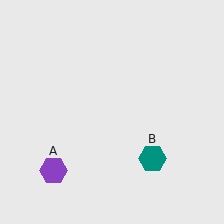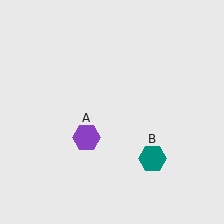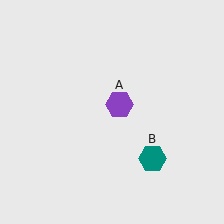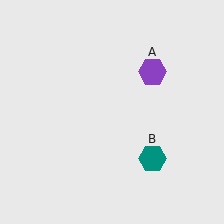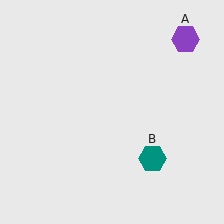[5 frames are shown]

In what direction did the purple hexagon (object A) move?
The purple hexagon (object A) moved up and to the right.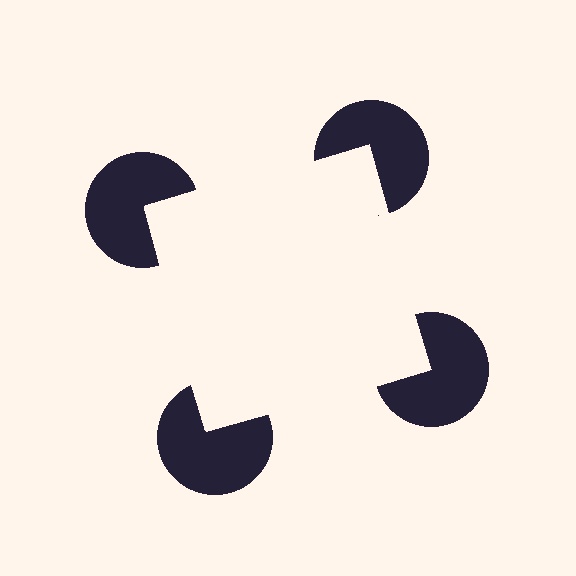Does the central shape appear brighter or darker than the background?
It typically appears slightly brighter than the background, even though no actual brightness change is drawn.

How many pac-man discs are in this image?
There are 4 — one at each vertex of the illusory square.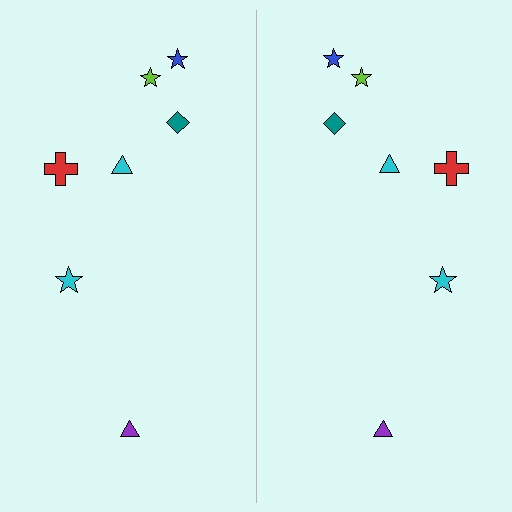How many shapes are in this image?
There are 14 shapes in this image.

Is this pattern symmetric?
Yes, this pattern has bilateral (reflection) symmetry.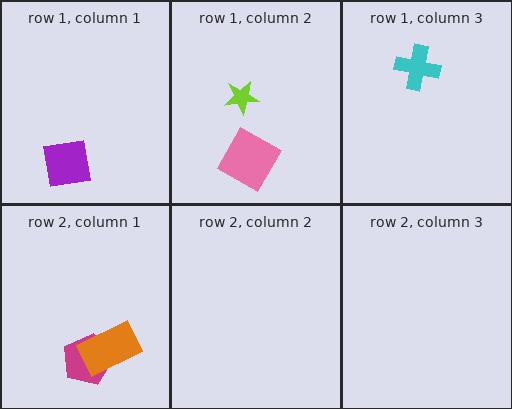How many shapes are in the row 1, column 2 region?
2.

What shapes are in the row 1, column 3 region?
The cyan cross.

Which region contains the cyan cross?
The row 1, column 3 region.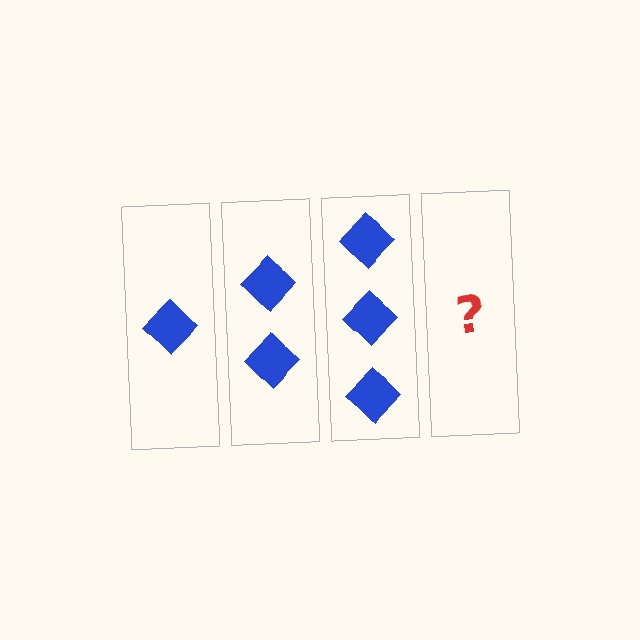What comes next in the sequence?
The next element should be 4 diamonds.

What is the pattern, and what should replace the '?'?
The pattern is that each step adds one more diamond. The '?' should be 4 diamonds.